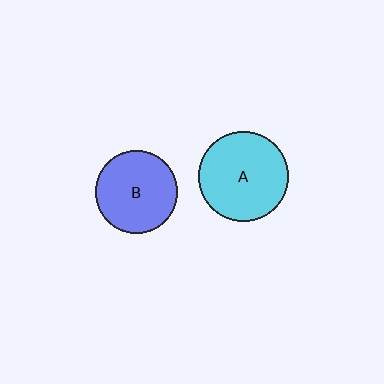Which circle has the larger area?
Circle A (cyan).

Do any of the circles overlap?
No, none of the circles overlap.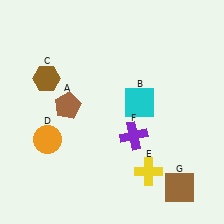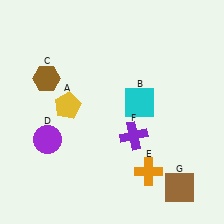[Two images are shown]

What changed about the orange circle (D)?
In Image 1, D is orange. In Image 2, it changed to purple.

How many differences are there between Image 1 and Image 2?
There are 3 differences between the two images.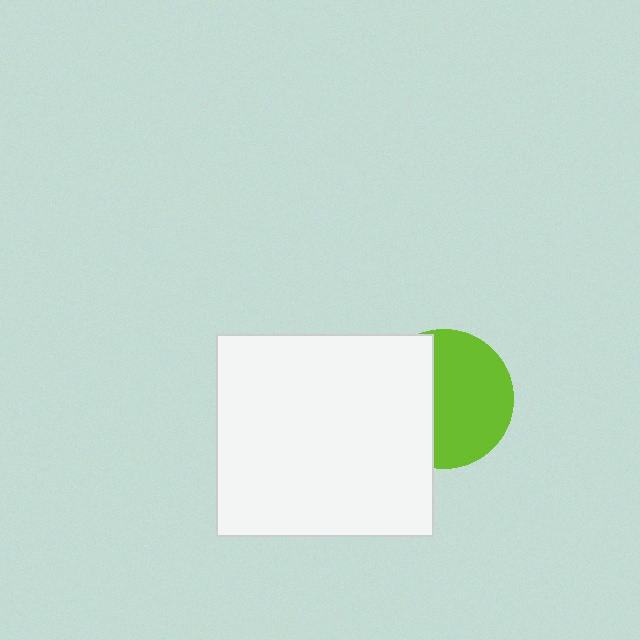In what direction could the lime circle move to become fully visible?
The lime circle could move right. That would shift it out from behind the white rectangle entirely.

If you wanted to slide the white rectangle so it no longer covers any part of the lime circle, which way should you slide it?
Slide it left — that is the most direct way to separate the two shapes.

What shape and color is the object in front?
The object in front is a white rectangle.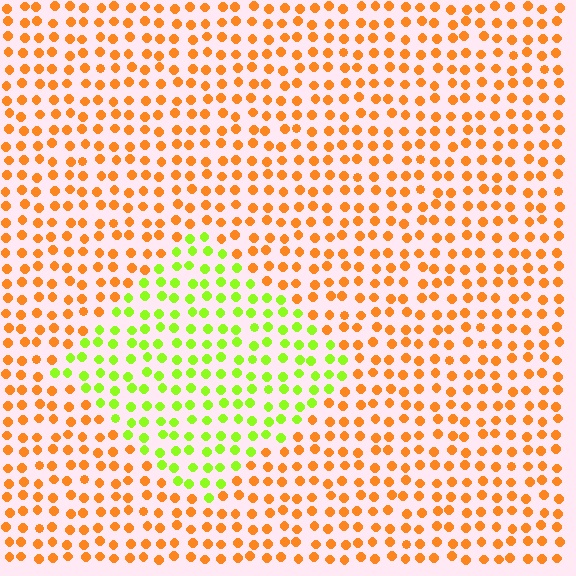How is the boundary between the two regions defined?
The boundary is defined purely by a slight shift in hue (about 62 degrees). Spacing, size, and orientation are identical on both sides.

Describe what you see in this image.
The image is filled with small orange elements in a uniform arrangement. A diamond-shaped region is visible where the elements are tinted to a slightly different hue, forming a subtle color boundary.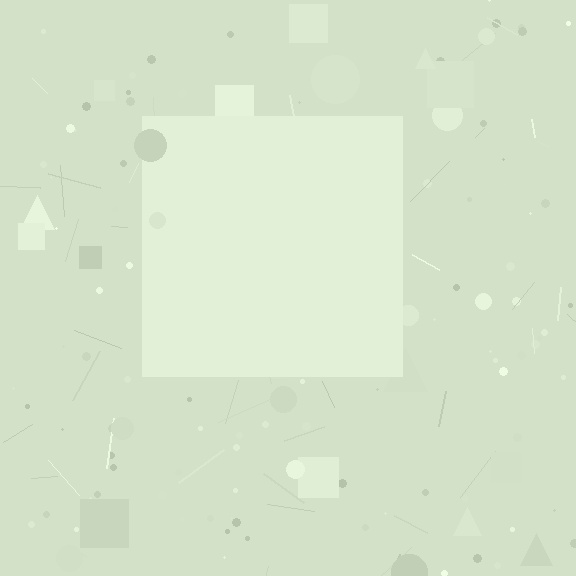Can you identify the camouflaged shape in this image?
The camouflaged shape is a square.